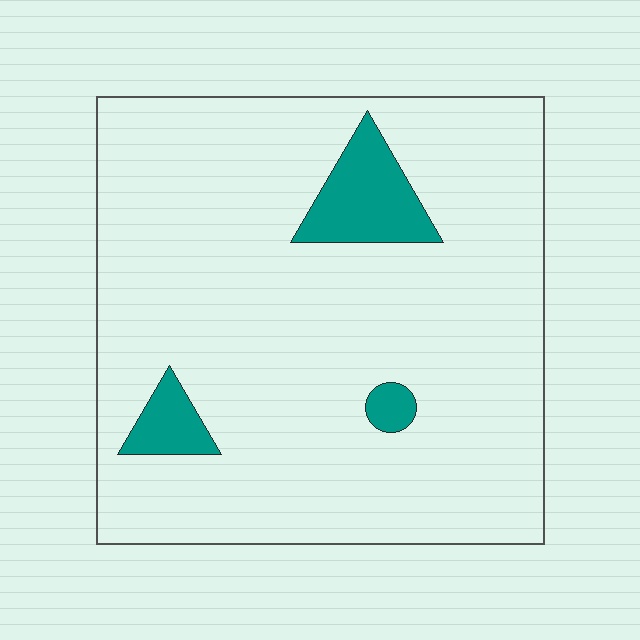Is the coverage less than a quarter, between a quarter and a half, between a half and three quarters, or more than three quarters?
Less than a quarter.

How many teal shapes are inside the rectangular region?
3.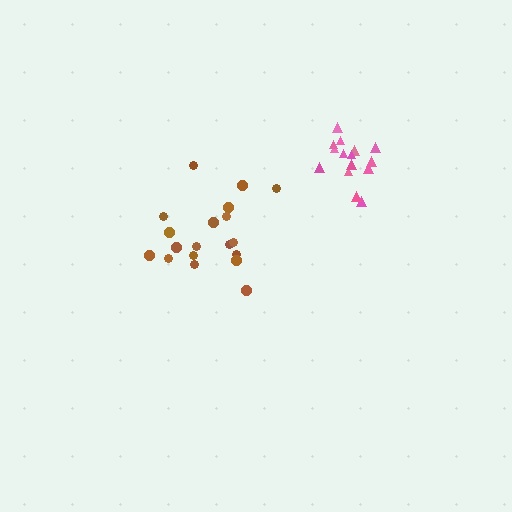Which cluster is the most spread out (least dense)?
Brown.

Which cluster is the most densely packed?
Pink.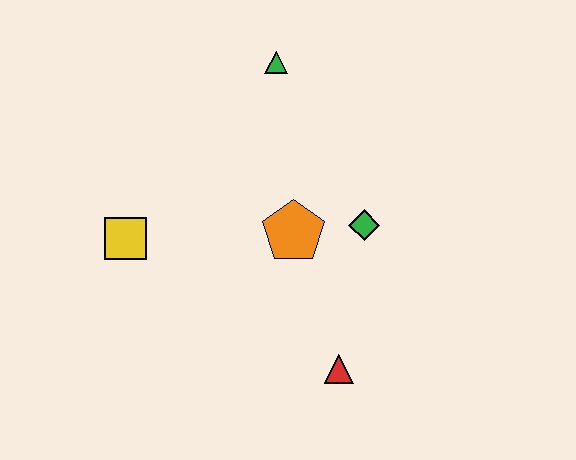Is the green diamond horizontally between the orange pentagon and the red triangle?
No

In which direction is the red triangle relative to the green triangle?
The red triangle is below the green triangle.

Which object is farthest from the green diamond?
The yellow square is farthest from the green diamond.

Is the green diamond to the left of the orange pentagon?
No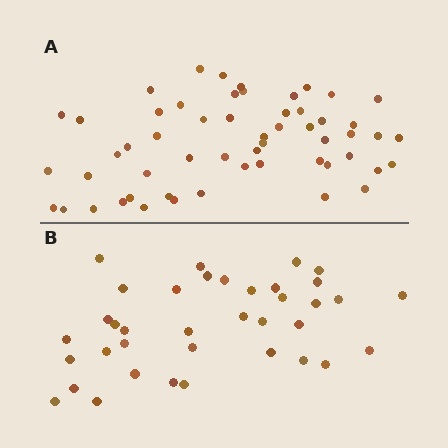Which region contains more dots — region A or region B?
Region A (the top region) has more dots.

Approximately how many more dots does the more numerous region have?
Region A has approximately 20 more dots than region B.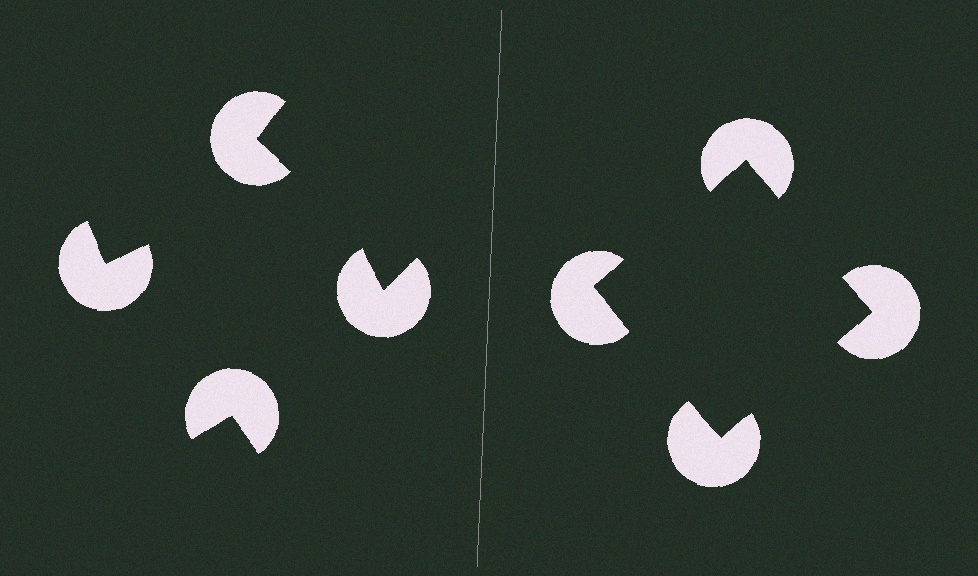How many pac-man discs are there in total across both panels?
8 — 4 on each side.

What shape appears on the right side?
An illusory square.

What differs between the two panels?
The pac-man discs are positioned identically on both sides; only the wedge orientations differ. On the right they align to a square; on the left they are misaligned.